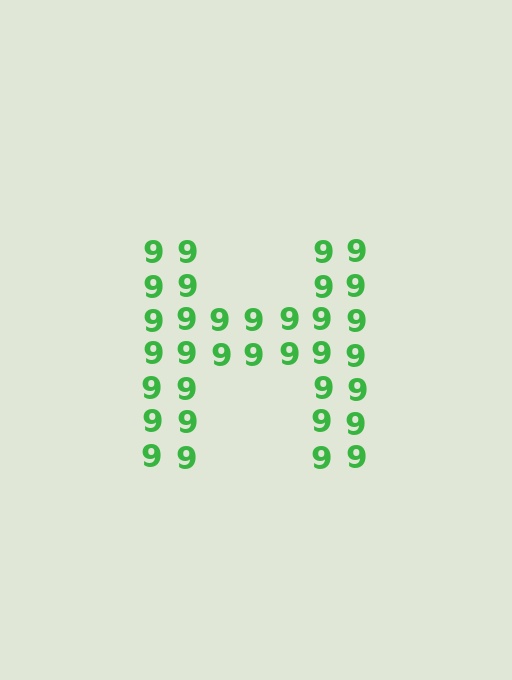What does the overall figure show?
The overall figure shows the letter H.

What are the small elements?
The small elements are digit 9's.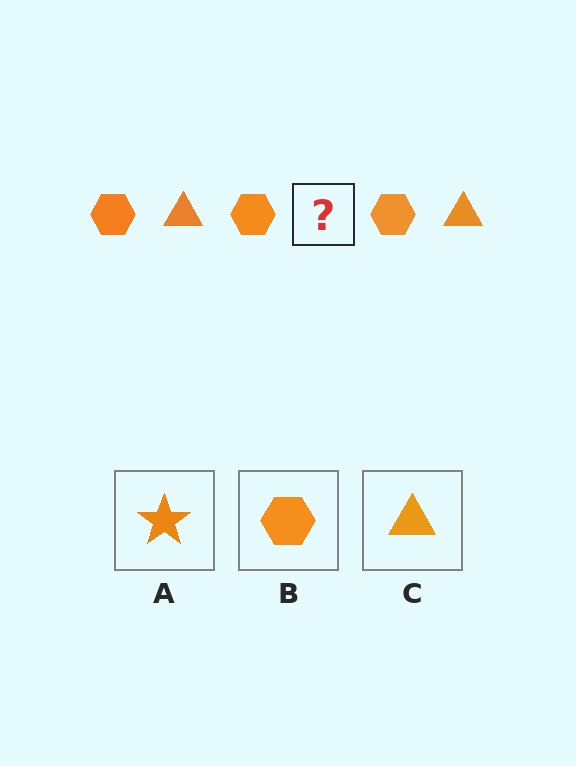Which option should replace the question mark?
Option C.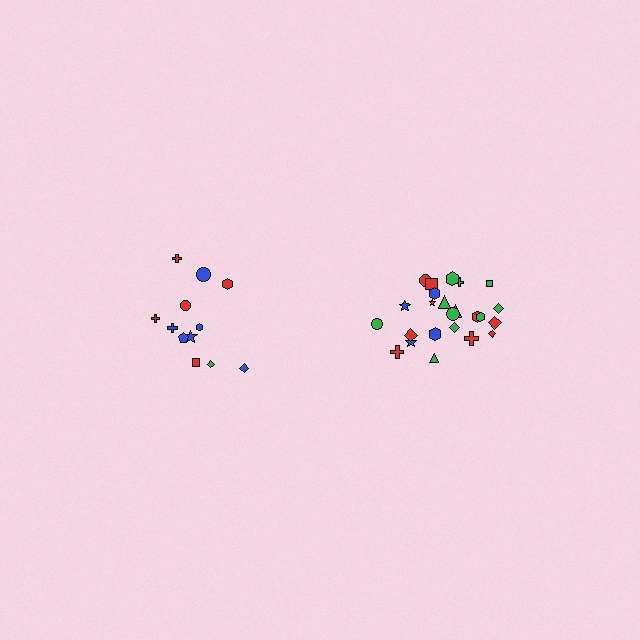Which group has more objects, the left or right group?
The right group.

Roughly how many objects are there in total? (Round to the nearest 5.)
Roughly 35 objects in total.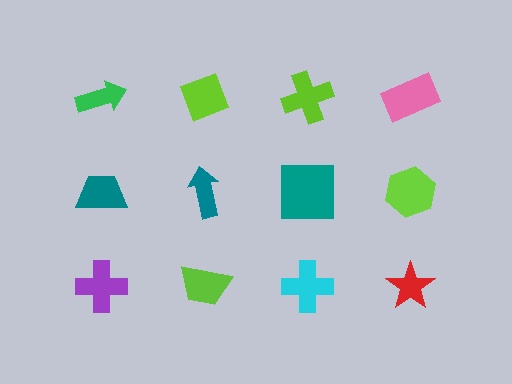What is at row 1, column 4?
A pink rectangle.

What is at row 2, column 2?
A teal arrow.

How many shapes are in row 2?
4 shapes.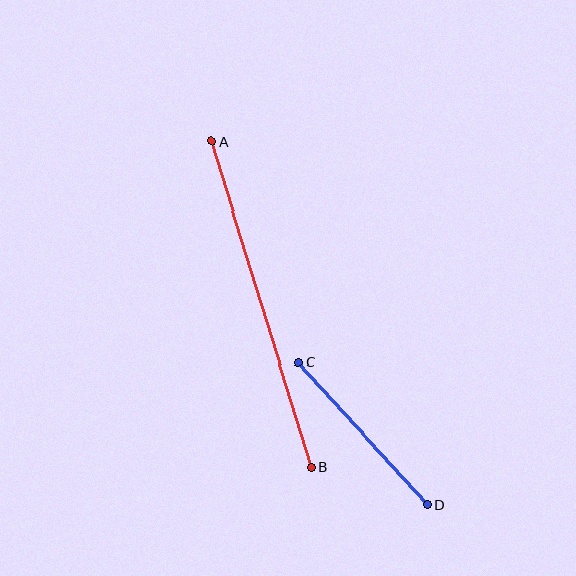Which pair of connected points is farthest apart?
Points A and B are farthest apart.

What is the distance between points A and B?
The distance is approximately 341 pixels.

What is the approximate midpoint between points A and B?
The midpoint is at approximately (261, 304) pixels.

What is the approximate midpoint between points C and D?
The midpoint is at approximately (363, 433) pixels.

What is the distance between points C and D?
The distance is approximately 192 pixels.